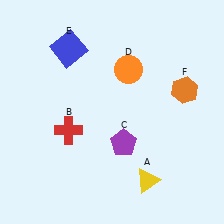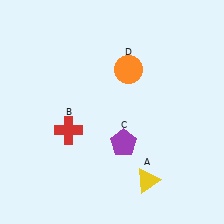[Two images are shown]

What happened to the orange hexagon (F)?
The orange hexagon (F) was removed in Image 2. It was in the top-right area of Image 1.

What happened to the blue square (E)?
The blue square (E) was removed in Image 2. It was in the top-left area of Image 1.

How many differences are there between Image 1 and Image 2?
There are 2 differences between the two images.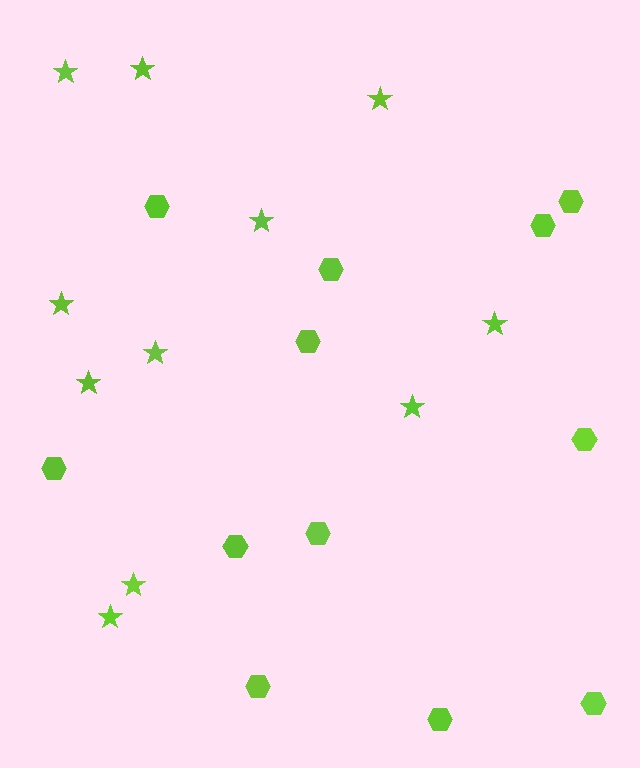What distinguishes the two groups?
There are 2 groups: one group of stars (11) and one group of hexagons (12).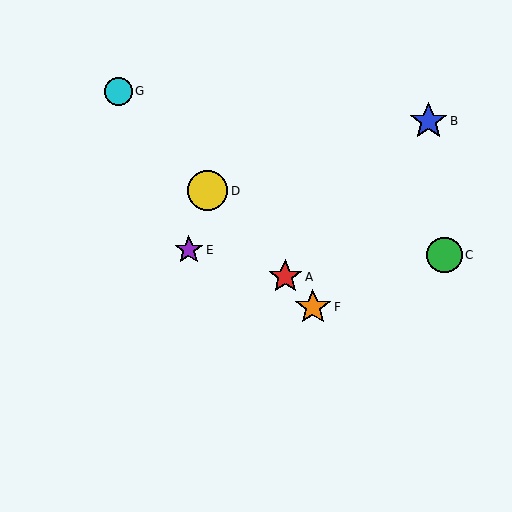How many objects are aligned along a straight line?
4 objects (A, D, F, G) are aligned along a straight line.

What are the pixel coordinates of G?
Object G is at (118, 91).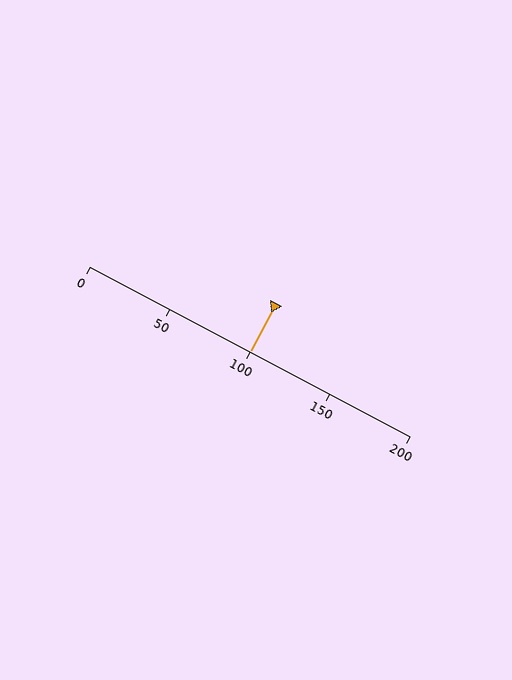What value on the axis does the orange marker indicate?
The marker indicates approximately 100.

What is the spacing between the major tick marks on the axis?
The major ticks are spaced 50 apart.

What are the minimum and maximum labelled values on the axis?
The axis runs from 0 to 200.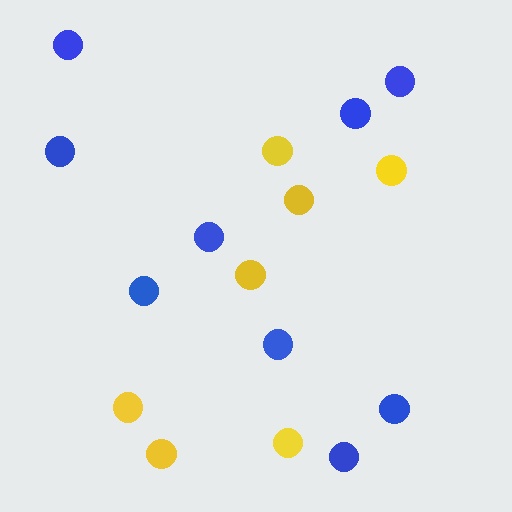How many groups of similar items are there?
There are 2 groups: one group of blue circles (9) and one group of yellow circles (7).